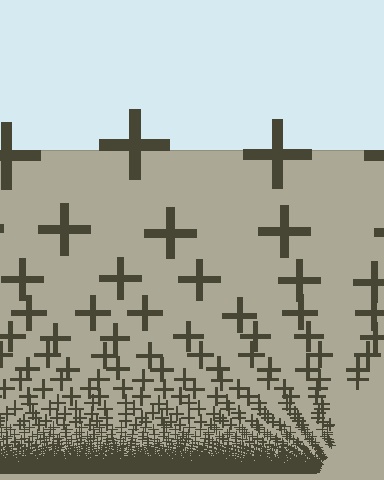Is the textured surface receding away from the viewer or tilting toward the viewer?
The surface appears to tilt toward the viewer. Texture elements get larger and sparser toward the top.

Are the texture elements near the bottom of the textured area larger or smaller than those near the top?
Smaller. The gradient is inverted — elements near the bottom are smaller and denser.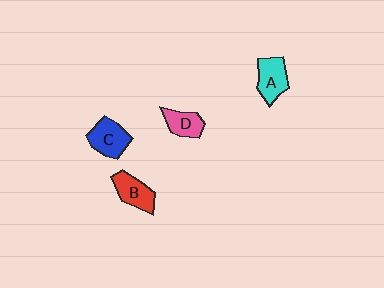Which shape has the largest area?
Shape C (blue).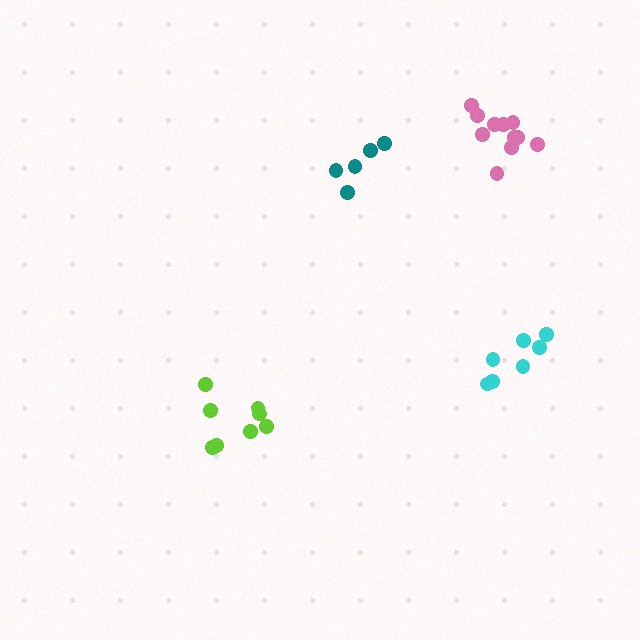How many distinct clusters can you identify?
There are 4 distinct clusters.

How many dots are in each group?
Group 1: 9 dots, Group 2: 11 dots, Group 3: 5 dots, Group 4: 7 dots (32 total).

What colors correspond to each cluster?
The clusters are colored: lime, pink, teal, cyan.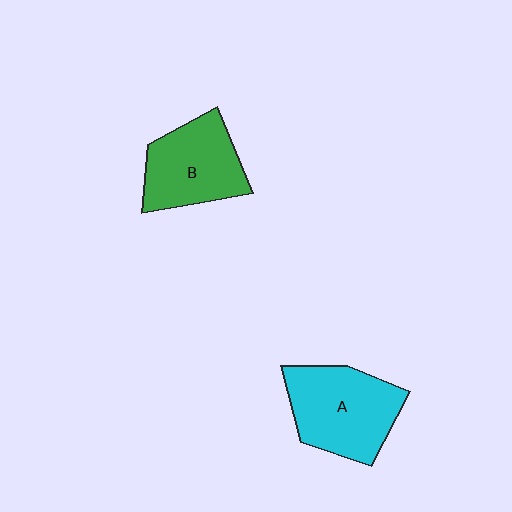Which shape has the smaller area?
Shape B (green).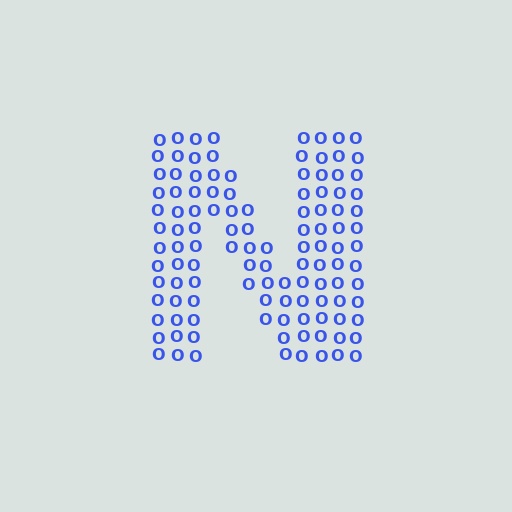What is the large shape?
The large shape is the letter N.